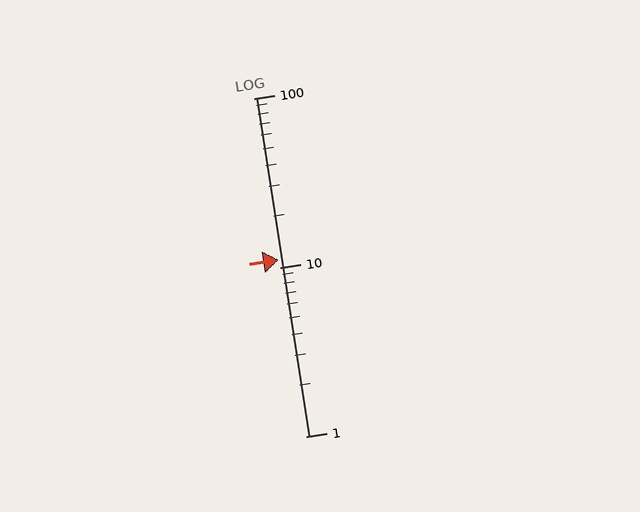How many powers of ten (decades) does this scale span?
The scale spans 2 decades, from 1 to 100.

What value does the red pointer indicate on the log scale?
The pointer indicates approximately 11.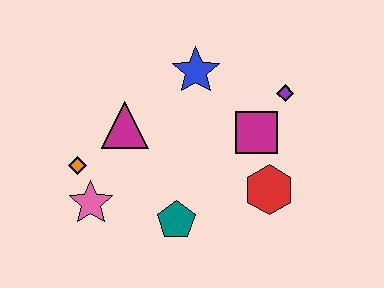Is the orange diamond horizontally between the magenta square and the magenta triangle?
No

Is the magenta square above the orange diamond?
Yes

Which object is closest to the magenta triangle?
The orange diamond is closest to the magenta triangle.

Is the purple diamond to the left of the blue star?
No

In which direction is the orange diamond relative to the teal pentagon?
The orange diamond is to the left of the teal pentagon.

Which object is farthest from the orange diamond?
The purple diamond is farthest from the orange diamond.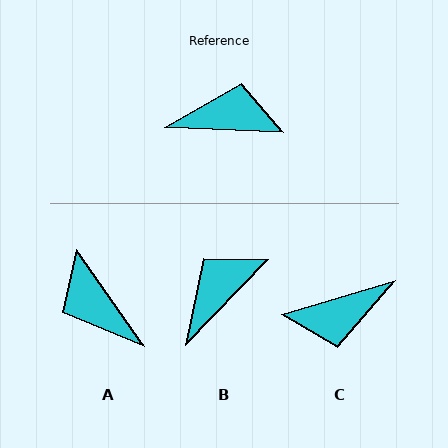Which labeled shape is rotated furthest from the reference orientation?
C, about 161 degrees away.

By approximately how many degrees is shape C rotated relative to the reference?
Approximately 161 degrees clockwise.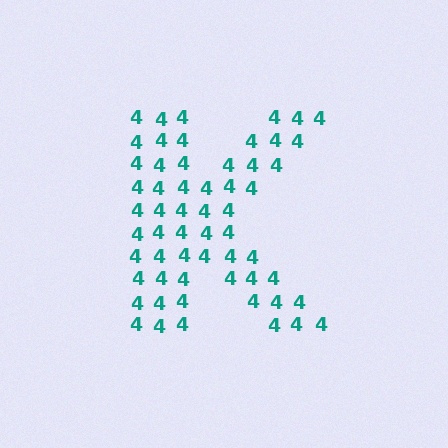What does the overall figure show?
The overall figure shows the letter K.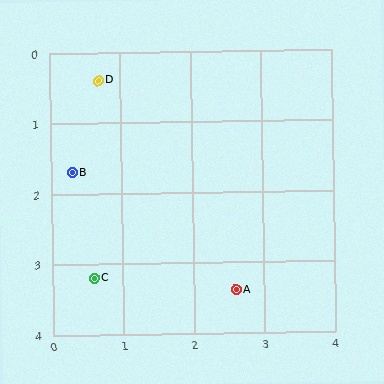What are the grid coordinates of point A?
Point A is at approximately (2.6, 3.4).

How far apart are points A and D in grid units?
Points A and D are about 3.6 grid units apart.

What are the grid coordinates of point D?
Point D is at approximately (0.7, 0.4).